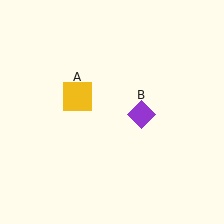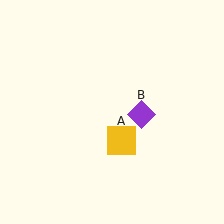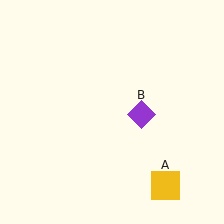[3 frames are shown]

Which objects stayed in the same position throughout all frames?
Purple diamond (object B) remained stationary.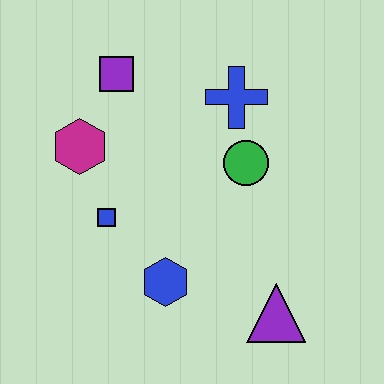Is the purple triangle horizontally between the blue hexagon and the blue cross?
No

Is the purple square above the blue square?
Yes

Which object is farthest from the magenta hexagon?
The purple triangle is farthest from the magenta hexagon.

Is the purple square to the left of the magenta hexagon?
No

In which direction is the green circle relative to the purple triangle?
The green circle is above the purple triangle.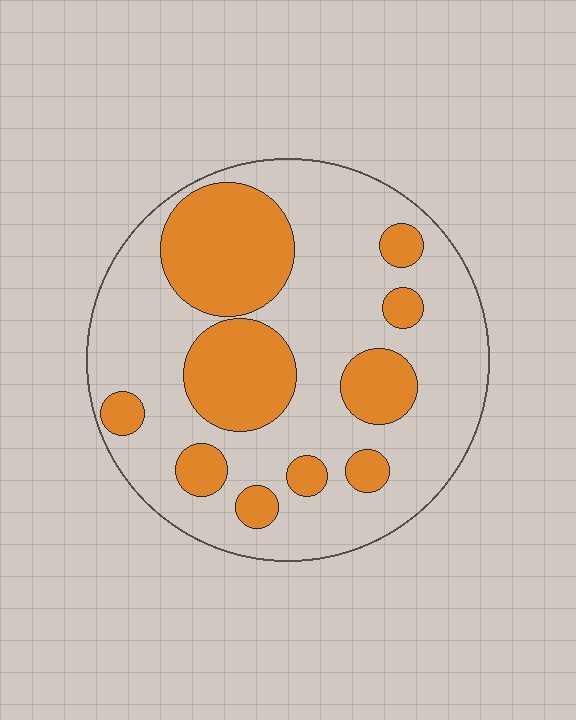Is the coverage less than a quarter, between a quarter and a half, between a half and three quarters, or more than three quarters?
Between a quarter and a half.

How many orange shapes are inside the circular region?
10.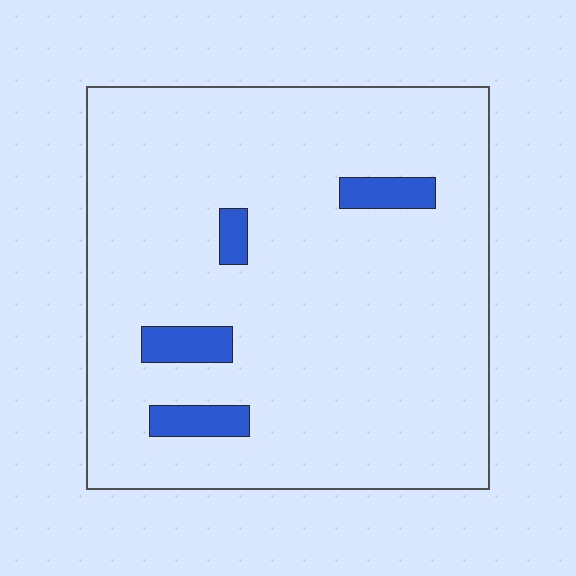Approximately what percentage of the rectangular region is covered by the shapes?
Approximately 5%.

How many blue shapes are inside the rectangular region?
4.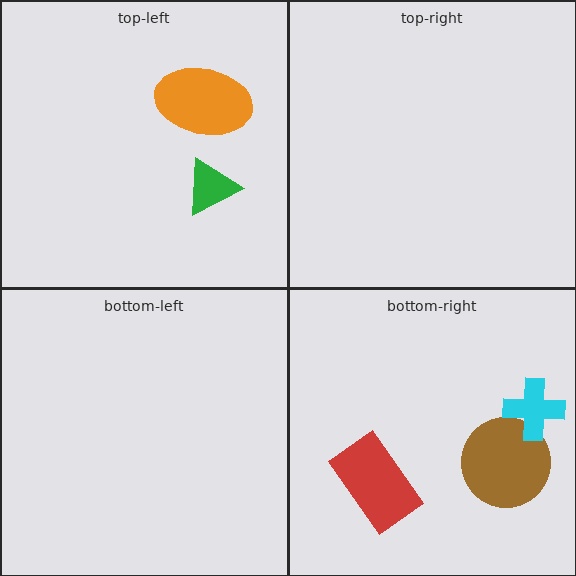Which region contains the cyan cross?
The bottom-right region.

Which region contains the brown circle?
The bottom-right region.